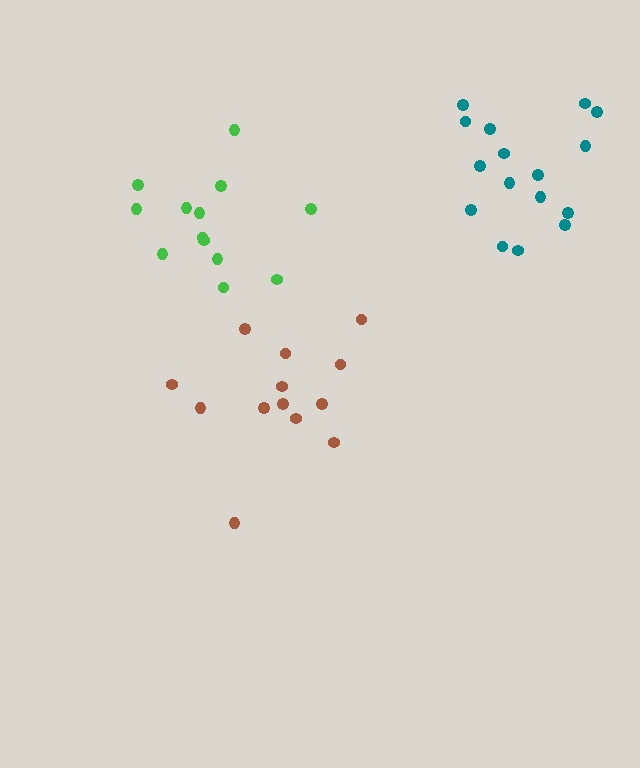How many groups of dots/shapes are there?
There are 3 groups.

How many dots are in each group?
Group 1: 16 dots, Group 2: 13 dots, Group 3: 13 dots (42 total).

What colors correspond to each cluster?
The clusters are colored: teal, brown, green.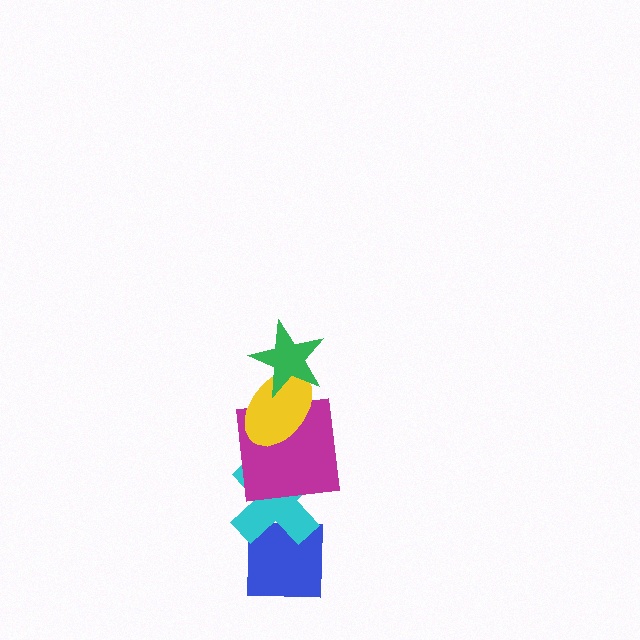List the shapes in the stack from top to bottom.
From top to bottom: the green star, the yellow ellipse, the magenta square, the cyan cross, the blue square.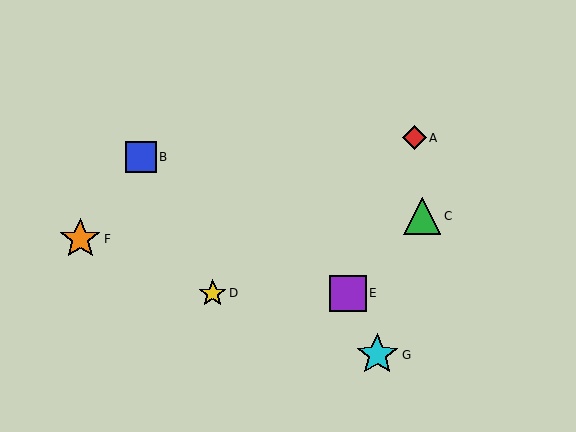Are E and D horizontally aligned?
Yes, both are at y≈293.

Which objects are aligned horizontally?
Objects D, E are aligned horizontally.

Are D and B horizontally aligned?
No, D is at y≈293 and B is at y≈157.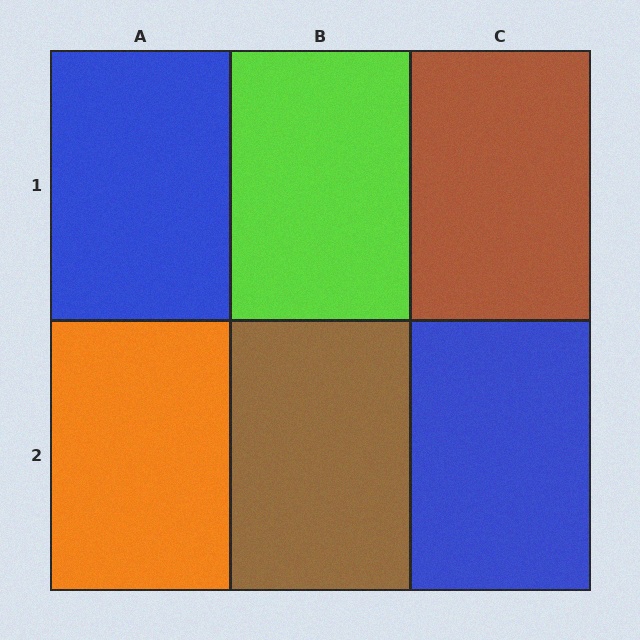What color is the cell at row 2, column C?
Blue.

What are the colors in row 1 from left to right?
Blue, lime, brown.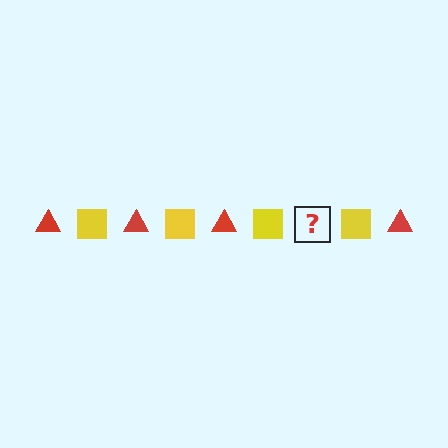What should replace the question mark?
The question mark should be replaced with a red triangle.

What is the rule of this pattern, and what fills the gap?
The rule is that the pattern alternates between red triangle and yellow square. The gap should be filled with a red triangle.